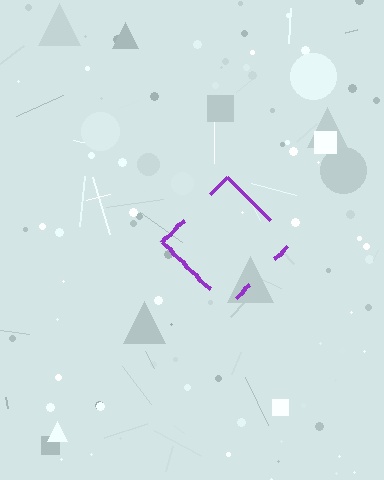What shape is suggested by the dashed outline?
The dashed outline suggests a diamond.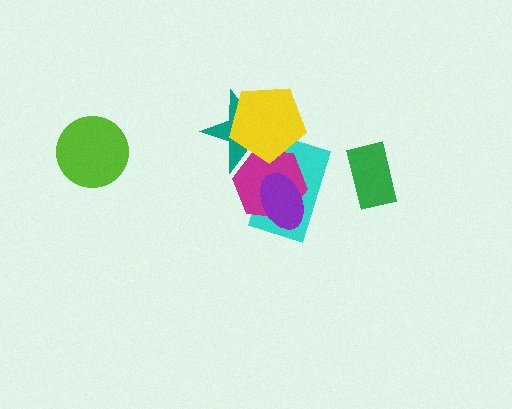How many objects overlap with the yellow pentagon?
3 objects overlap with the yellow pentagon.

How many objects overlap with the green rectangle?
0 objects overlap with the green rectangle.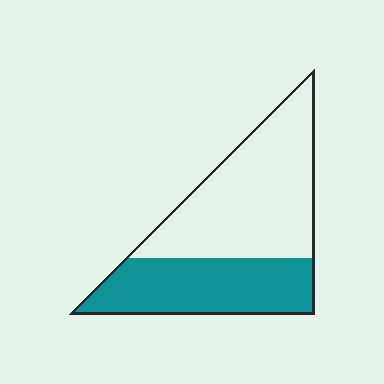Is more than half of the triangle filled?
No.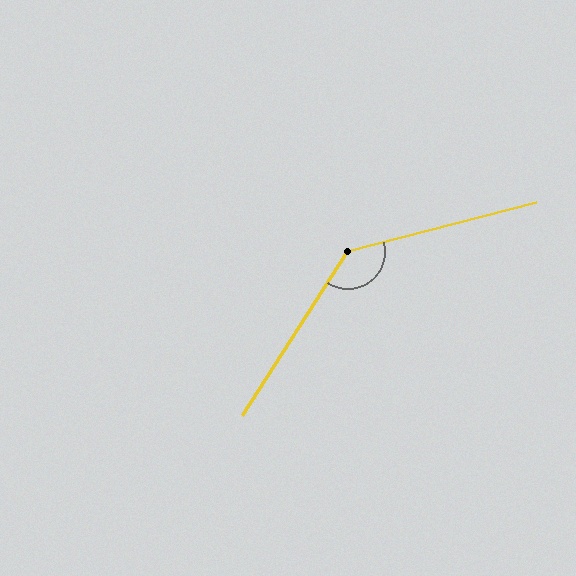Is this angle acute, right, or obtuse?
It is obtuse.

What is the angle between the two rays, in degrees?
Approximately 138 degrees.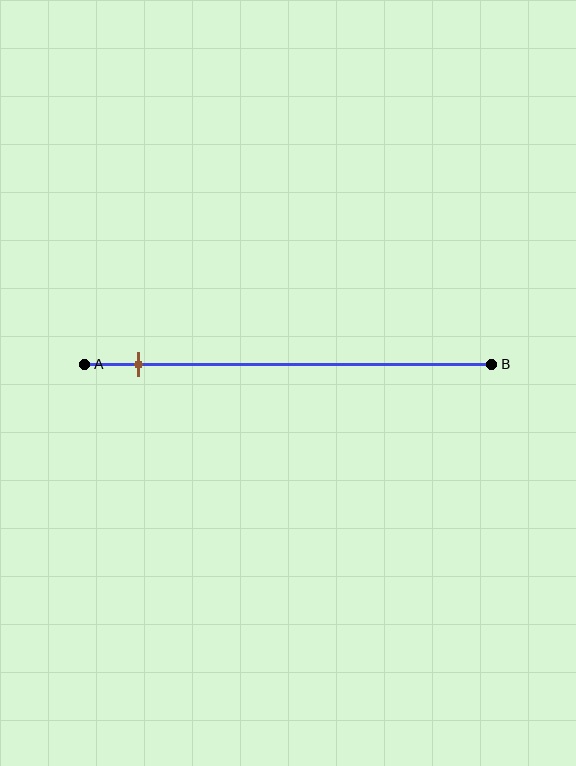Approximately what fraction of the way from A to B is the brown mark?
The brown mark is approximately 15% of the way from A to B.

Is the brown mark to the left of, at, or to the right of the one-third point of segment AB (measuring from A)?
The brown mark is to the left of the one-third point of segment AB.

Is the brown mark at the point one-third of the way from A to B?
No, the mark is at about 15% from A, not at the 33% one-third point.